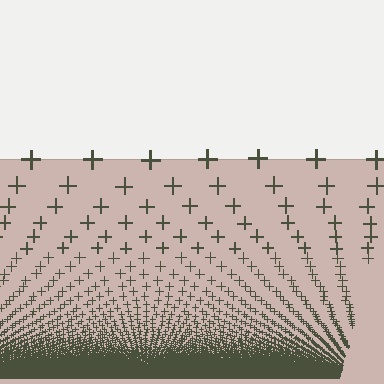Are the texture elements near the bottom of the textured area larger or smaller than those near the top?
Smaller. The gradient is inverted — elements near the bottom are smaller and denser.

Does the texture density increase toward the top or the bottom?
Density increases toward the bottom.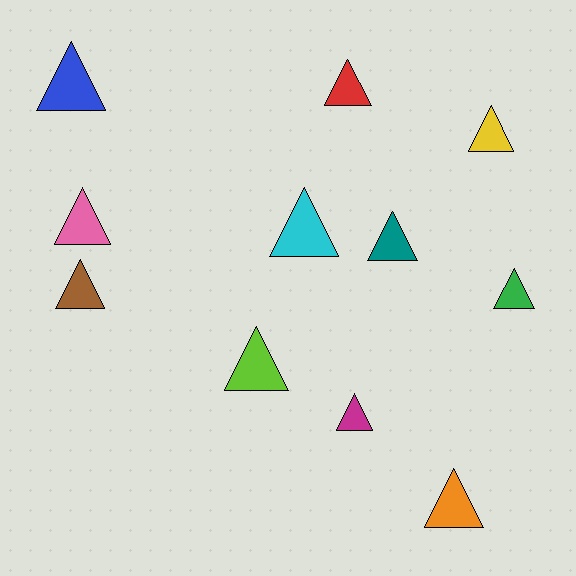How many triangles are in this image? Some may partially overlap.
There are 11 triangles.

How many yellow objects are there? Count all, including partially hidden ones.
There is 1 yellow object.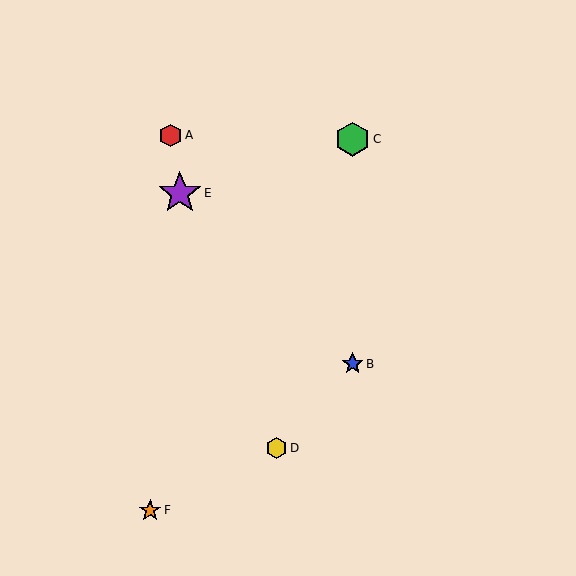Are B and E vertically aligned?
No, B is at x≈353 and E is at x≈180.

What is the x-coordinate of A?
Object A is at x≈171.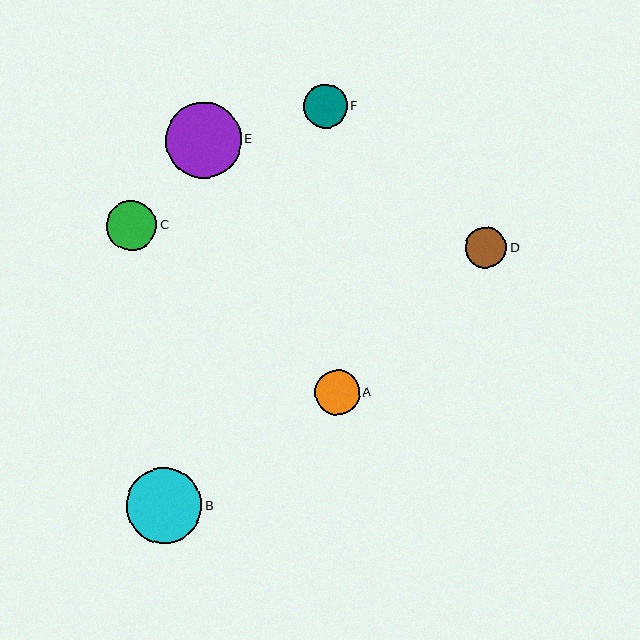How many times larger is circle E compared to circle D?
Circle E is approximately 1.8 times the size of circle D.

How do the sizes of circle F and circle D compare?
Circle F and circle D are approximately the same size.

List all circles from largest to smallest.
From largest to smallest: B, E, C, A, F, D.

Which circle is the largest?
Circle B is the largest with a size of approximately 76 pixels.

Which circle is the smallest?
Circle D is the smallest with a size of approximately 42 pixels.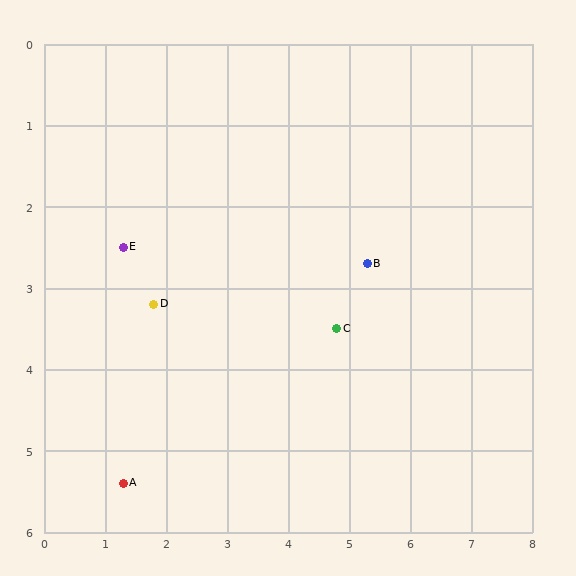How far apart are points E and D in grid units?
Points E and D are about 0.9 grid units apart.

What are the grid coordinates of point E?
Point E is at approximately (1.3, 2.5).